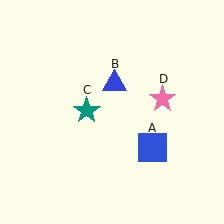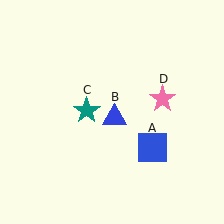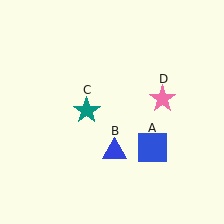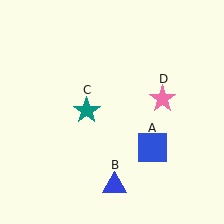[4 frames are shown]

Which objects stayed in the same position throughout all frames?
Blue square (object A) and teal star (object C) and pink star (object D) remained stationary.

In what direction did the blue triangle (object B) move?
The blue triangle (object B) moved down.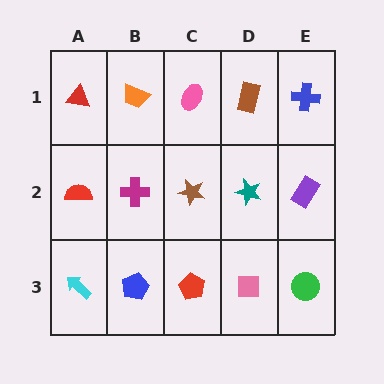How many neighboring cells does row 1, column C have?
3.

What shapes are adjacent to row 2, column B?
An orange trapezoid (row 1, column B), a blue pentagon (row 3, column B), a red semicircle (row 2, column A), a brown star (row 2, column C).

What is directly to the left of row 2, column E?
A teal star.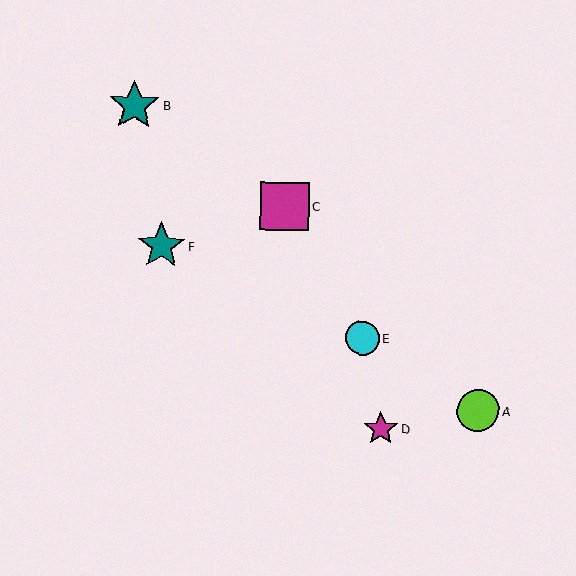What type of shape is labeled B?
Shape B is a teal star.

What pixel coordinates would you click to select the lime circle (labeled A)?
Click at (478, 411) to select the lime circle A.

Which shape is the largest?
The teal star (labeled B) is the largest.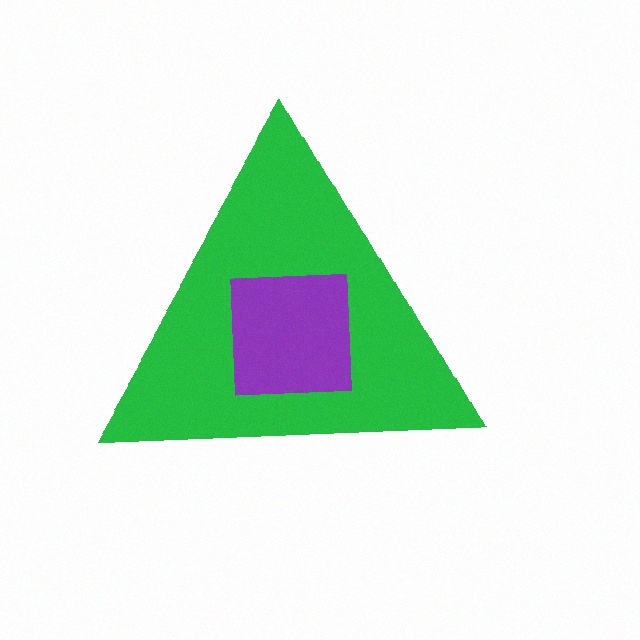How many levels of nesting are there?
2.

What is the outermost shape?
The green triangle.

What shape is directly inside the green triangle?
The purple square.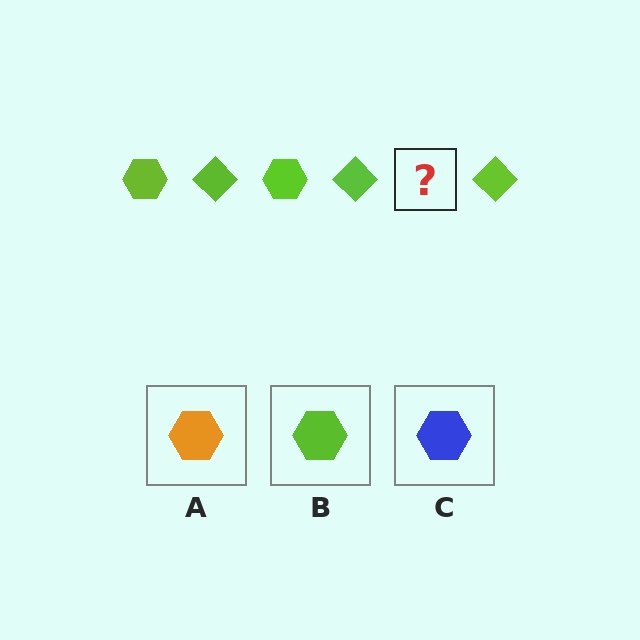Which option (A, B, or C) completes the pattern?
B.